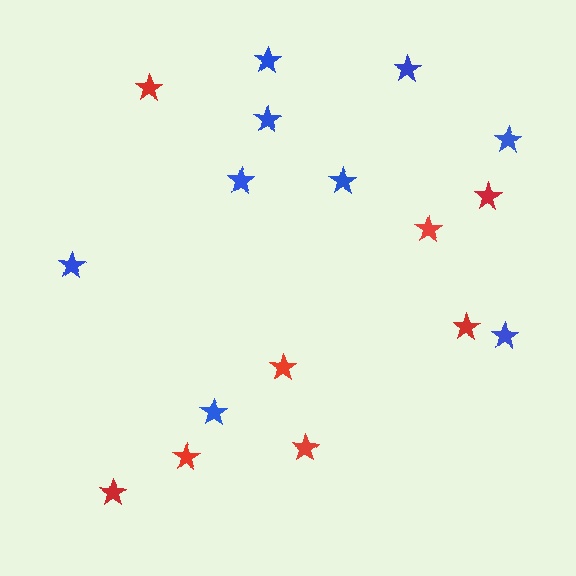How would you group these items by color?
There are 2 groups: one group of red stars (8) and one group of blue stars (9).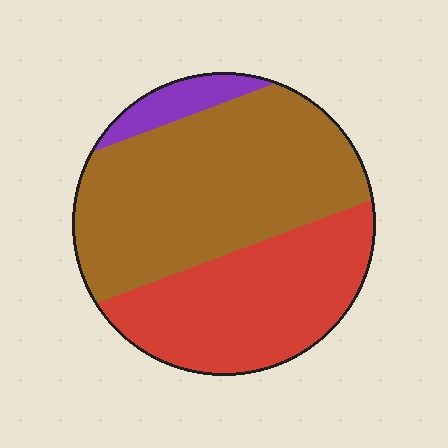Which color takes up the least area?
Purple, at roughly 5%.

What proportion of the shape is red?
Red takes up about three eighths (3/8) of the shape.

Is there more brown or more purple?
Brown.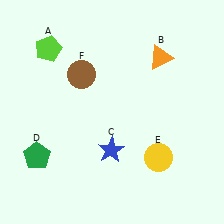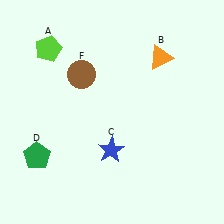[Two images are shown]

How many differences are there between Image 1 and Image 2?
There is 1 difference between the two images.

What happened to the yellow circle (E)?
The yellow circle (E) was removed in Image 2. It was in the bottom-right area of Image 1.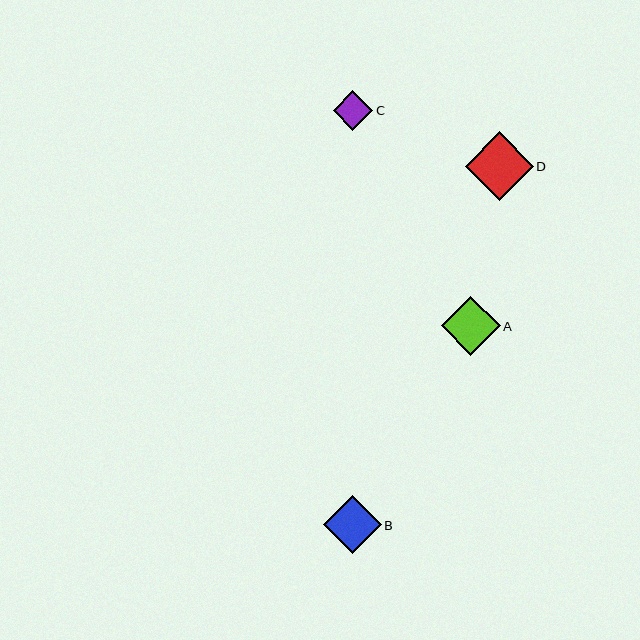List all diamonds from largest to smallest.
From largest to smallest: D, A, B, C.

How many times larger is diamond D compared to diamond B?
Diamond D is approximately 1.2 times the size of diamond B.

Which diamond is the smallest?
Diamond C is the smallest with a size of approximately 39 pixels.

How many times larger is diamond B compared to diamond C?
Diamond B is approximately 1.5 times the size of diamond C.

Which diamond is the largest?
Diamond D is the largest with a size of approximately 68 pixels.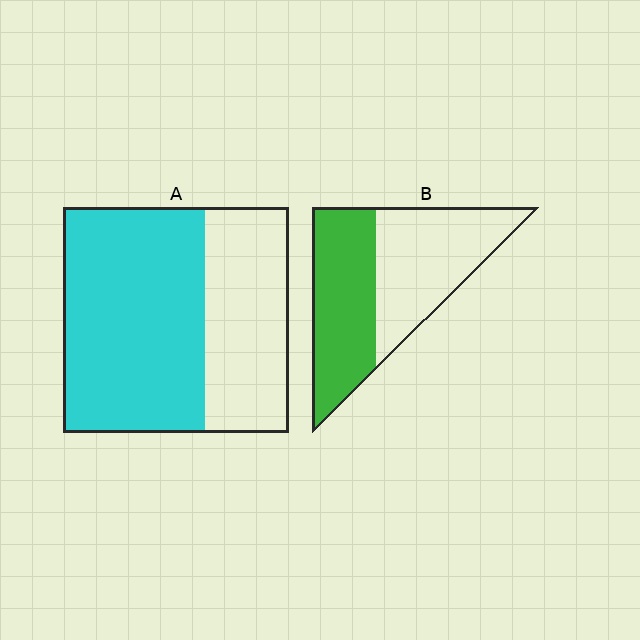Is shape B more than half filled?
Roughly half.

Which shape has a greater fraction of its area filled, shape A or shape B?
Shape A.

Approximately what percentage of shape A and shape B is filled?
A is approximately 65% and B is approximately 50%.